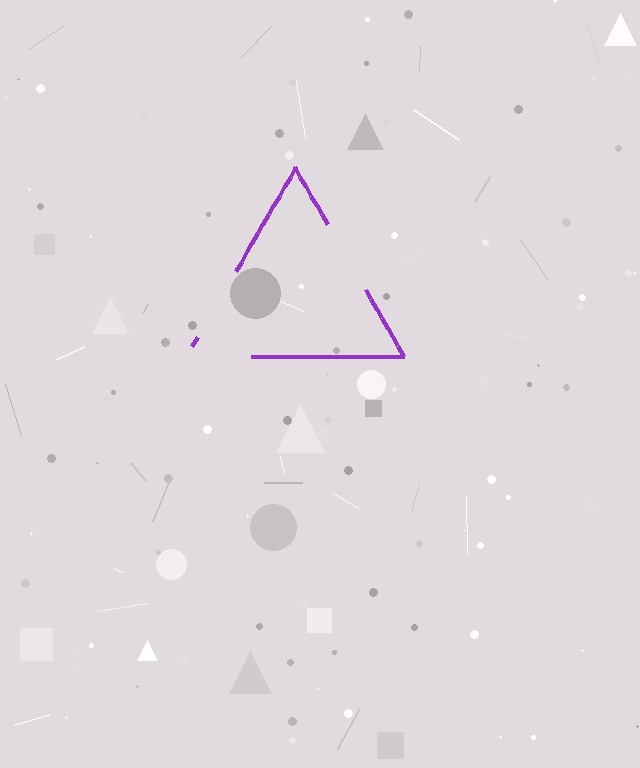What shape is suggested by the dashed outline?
The dashed outline suggests a triangle.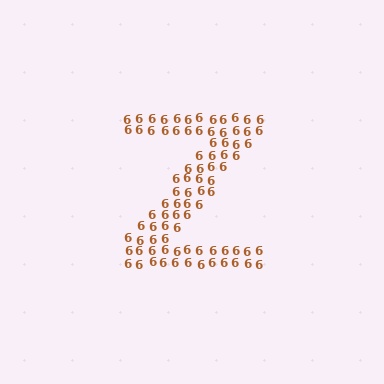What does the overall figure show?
The overall figure shows the letter Z.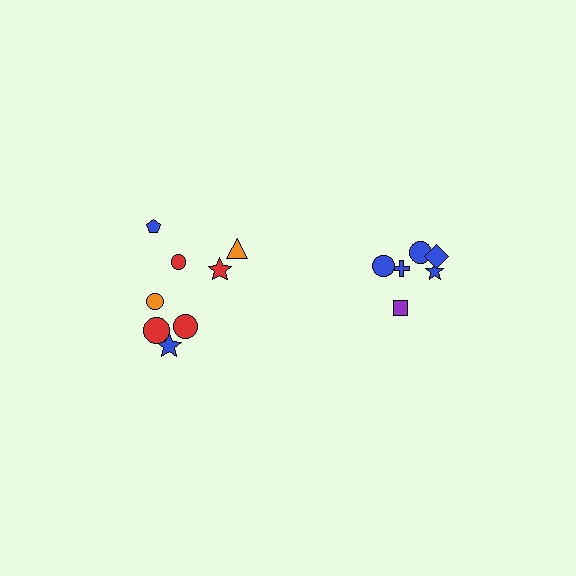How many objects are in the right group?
There are 6 objects.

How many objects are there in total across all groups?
There are 14 objects.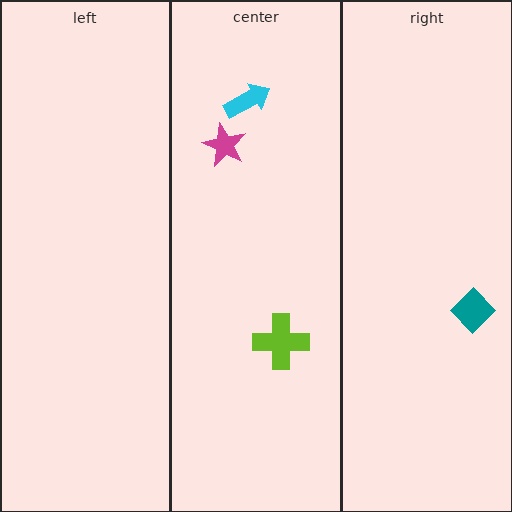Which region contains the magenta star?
The center region.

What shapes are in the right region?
The teal diamond.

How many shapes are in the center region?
3.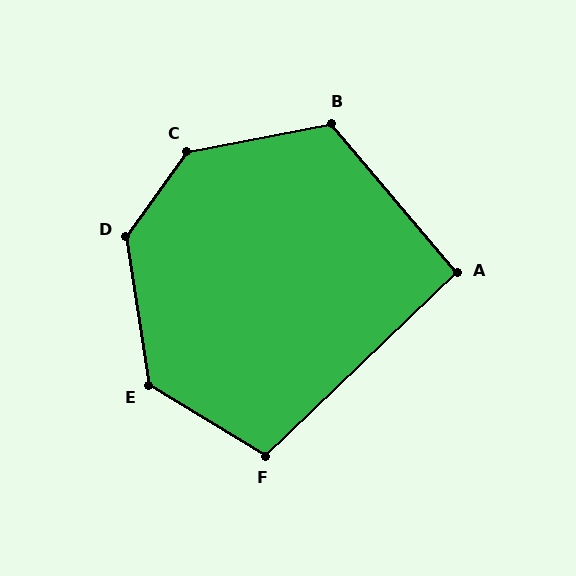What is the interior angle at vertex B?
Approximately 119 degrees (obtuse).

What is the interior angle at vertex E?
Approximately 130 degrees (obtuse).